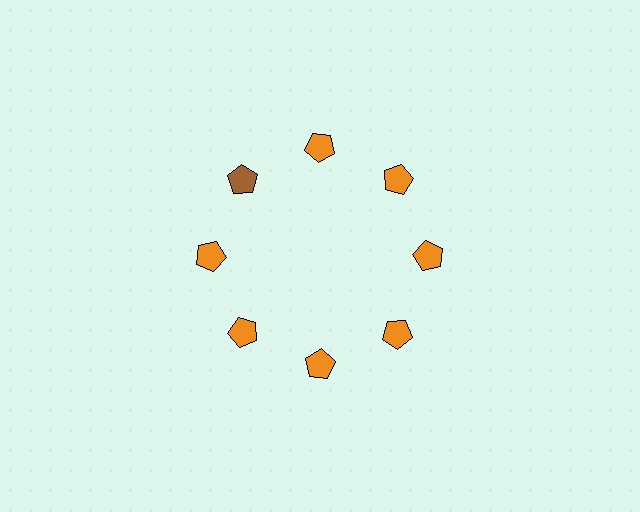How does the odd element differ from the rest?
It has a different color: brown instead of orange.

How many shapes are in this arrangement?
There are 8 shapes arranged in a ring pattern.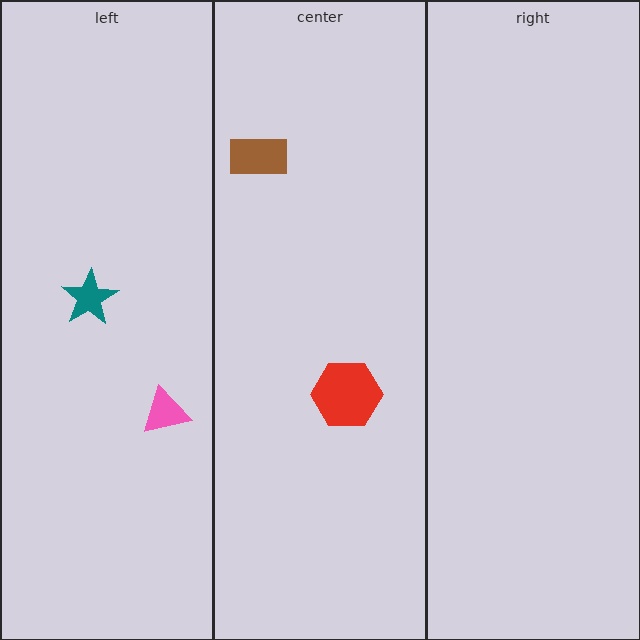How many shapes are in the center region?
2.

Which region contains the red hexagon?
The center region.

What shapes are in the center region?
The red hexagon, the brown rectangle.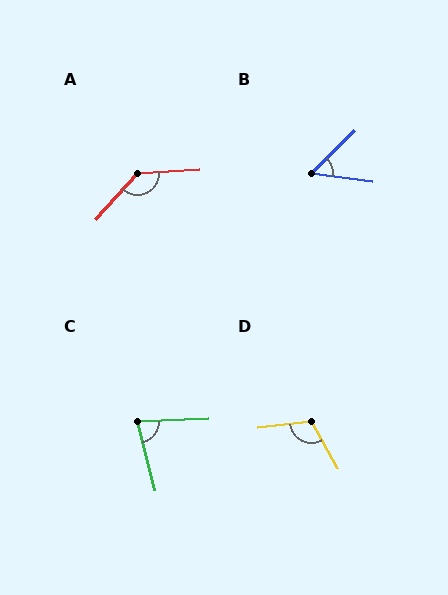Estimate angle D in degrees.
Approximately 113 degrees.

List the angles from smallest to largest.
B (52°), C (78°), D (113°), A (136°).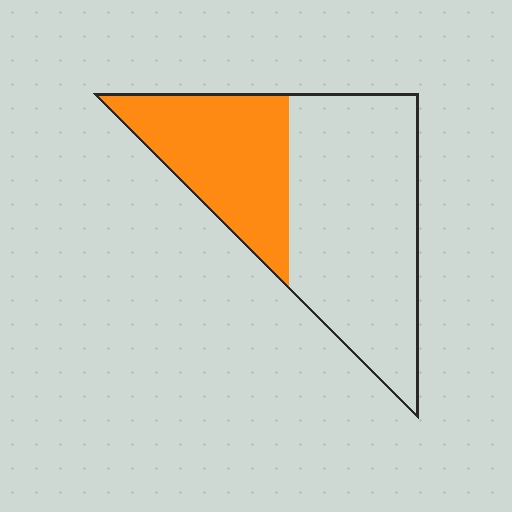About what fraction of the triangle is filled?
About three eighths (3/8).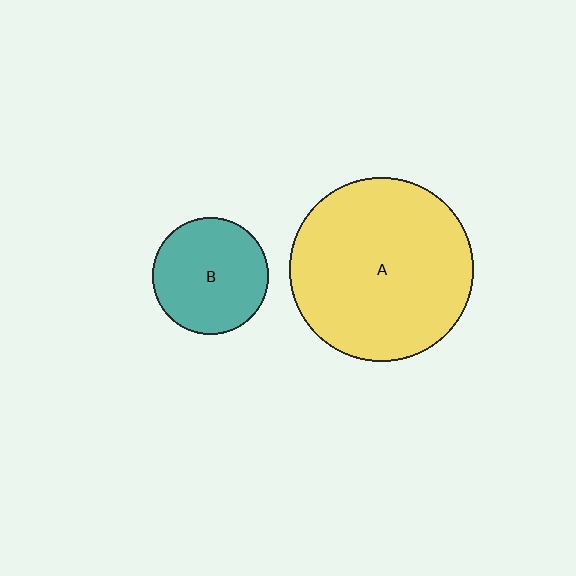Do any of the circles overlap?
No, none of the circles overlap.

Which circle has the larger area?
Circle A (yellow).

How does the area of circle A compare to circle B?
Approximately 2.5 times.